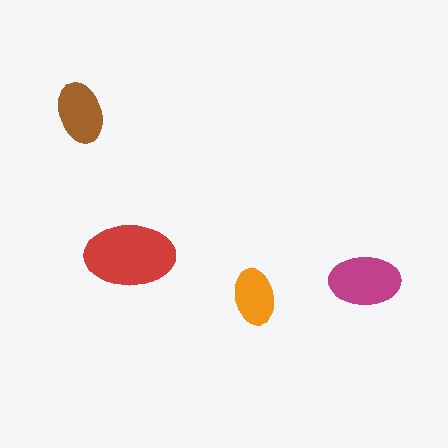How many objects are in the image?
There are 4 objects in the image.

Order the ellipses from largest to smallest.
the red one, the magenta one, the brown one, the orange one.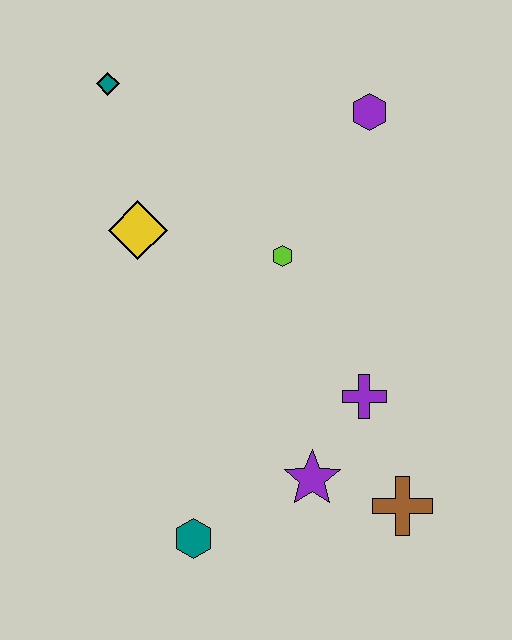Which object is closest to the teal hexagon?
The purple star is closest to the teal hexagon.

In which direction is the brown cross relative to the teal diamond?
The brown cross is below the teal diamond.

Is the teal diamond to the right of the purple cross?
No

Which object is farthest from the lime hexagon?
The teal hexagon is farthest from the lime hexagon.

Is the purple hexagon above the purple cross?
Yes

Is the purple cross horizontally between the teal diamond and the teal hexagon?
No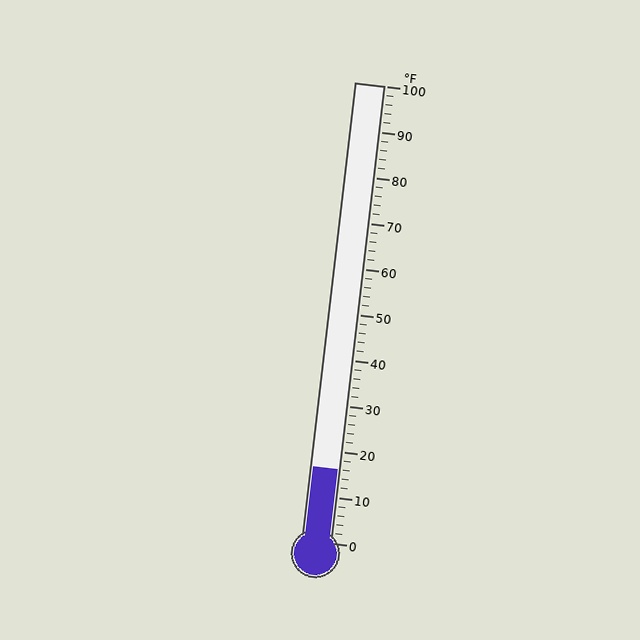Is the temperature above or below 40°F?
The temperature is below 40°F.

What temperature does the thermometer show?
The thermometer shows approximately 16°F.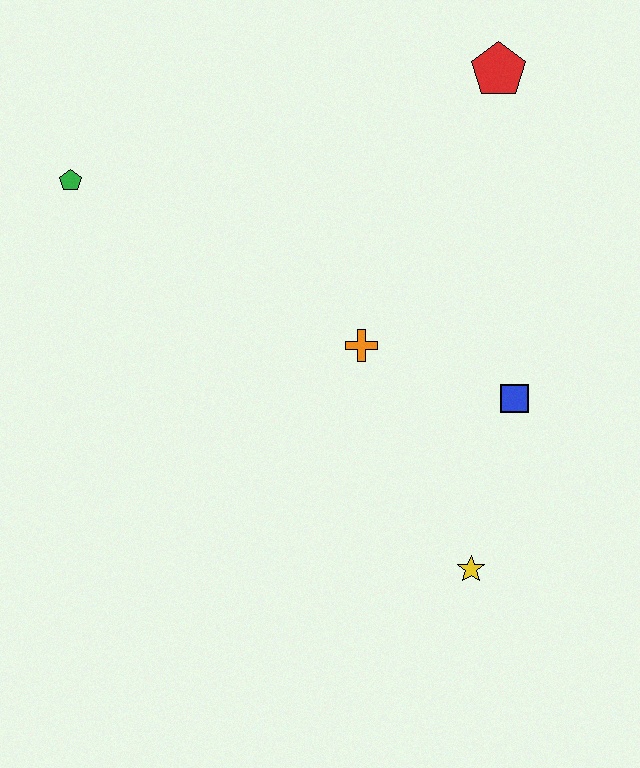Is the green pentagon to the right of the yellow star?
No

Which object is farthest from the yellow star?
The green pentagon is farthest from the yellow star.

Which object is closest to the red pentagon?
The orange cross is closest to the red pentagon.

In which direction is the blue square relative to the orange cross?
The blue square is to the right of the orange cross.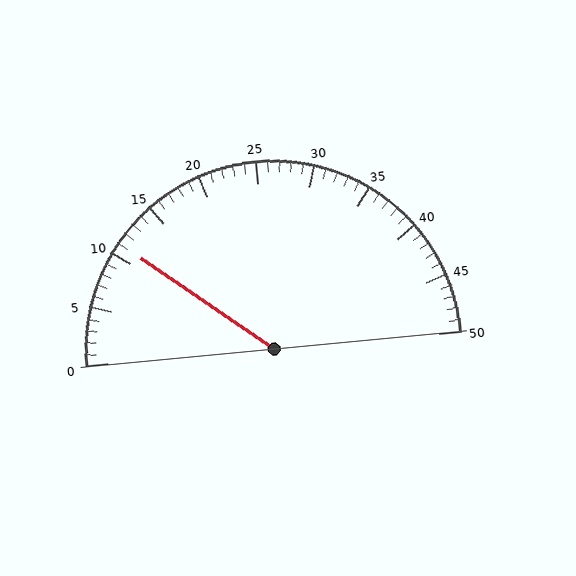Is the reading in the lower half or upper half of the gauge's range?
The reading is in the lower half of the range (0 to 50).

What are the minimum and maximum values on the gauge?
The gauge ranges from 0 to 50.